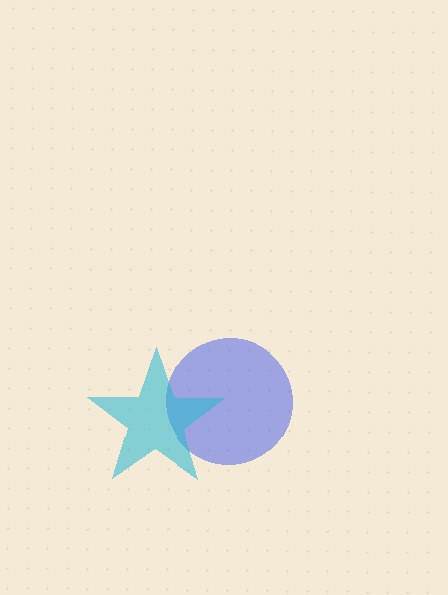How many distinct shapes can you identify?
There are 2 distinct shapes: a blue circle, a cyan star.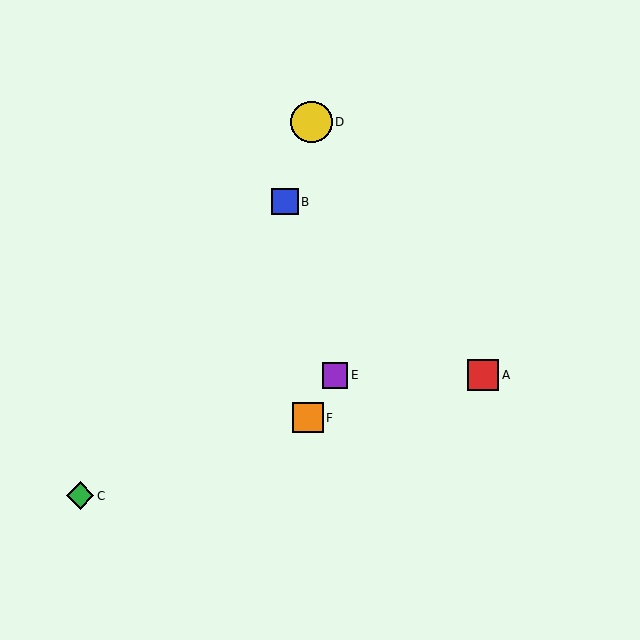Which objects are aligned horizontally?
Objects A, E are aligned horizontally.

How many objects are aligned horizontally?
2 objects (A, E) are aligned horizontally.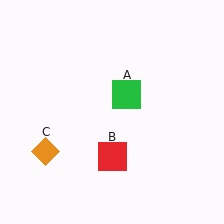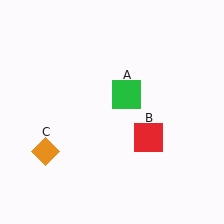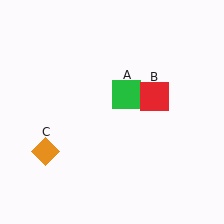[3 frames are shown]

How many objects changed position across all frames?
1 object changed position: red square (object B).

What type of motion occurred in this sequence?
The red square (object B) rotated counterclockwise around the center of the scene.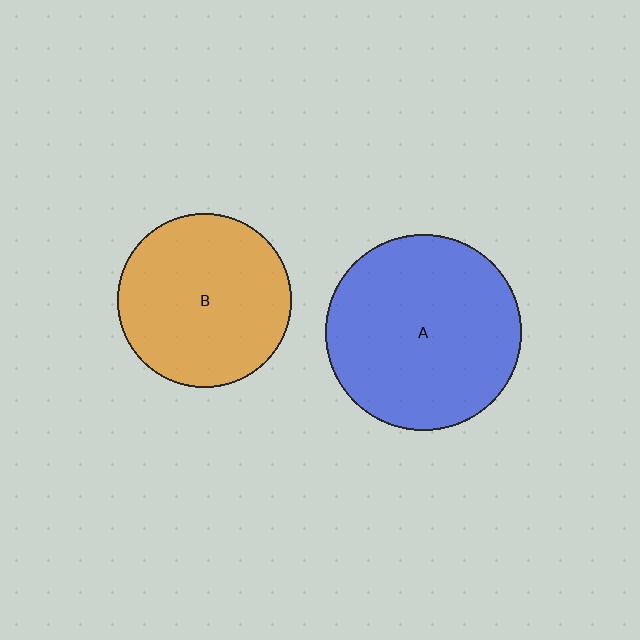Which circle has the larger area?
Circle A (blue).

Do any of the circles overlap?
No, none of the circles overlap.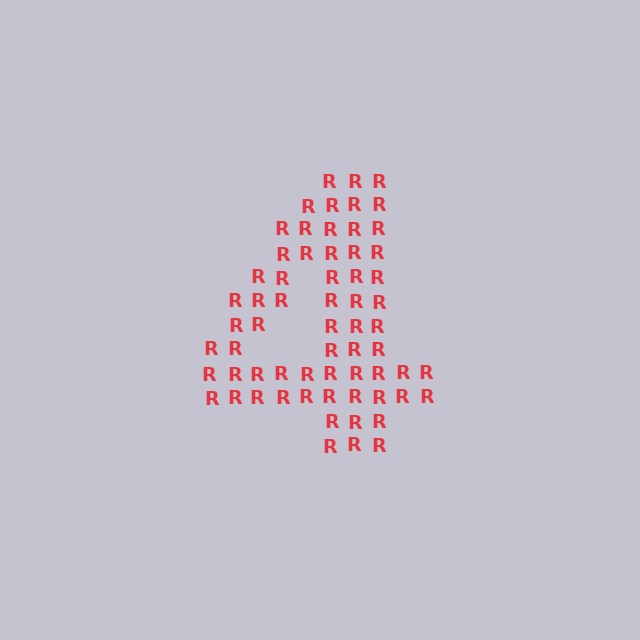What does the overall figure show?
The overall figure shows the digit 4.